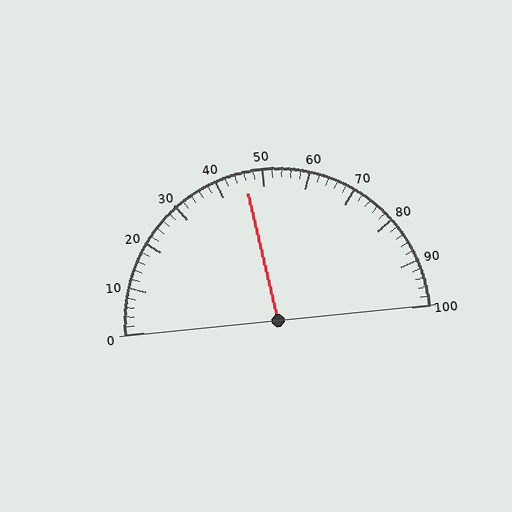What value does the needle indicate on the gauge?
The needle indicates approximately 46.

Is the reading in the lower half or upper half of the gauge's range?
The reading is in the lower half of the range (0 to 100).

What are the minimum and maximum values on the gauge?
The gauge ranges from 0 to 100.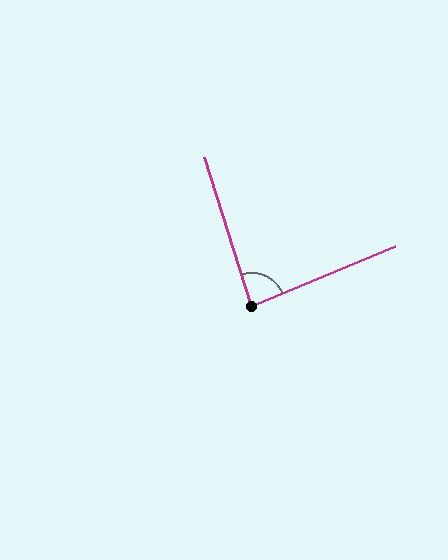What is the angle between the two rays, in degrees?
Approximately 85 degrees.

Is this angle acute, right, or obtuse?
It is approximately a right angle.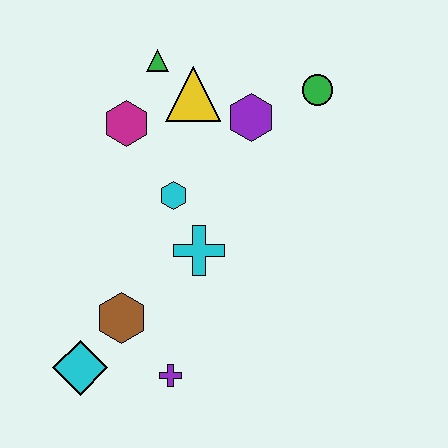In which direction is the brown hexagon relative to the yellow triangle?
The brown hexagon is below the yellow triangle.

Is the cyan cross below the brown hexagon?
No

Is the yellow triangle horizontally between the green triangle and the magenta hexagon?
No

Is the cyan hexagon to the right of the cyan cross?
No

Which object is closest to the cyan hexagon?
The cyan cross is closest to the cyan hexagon.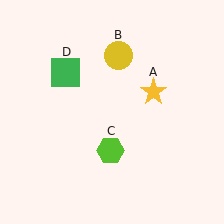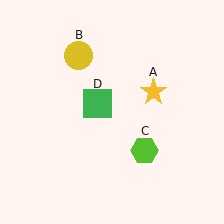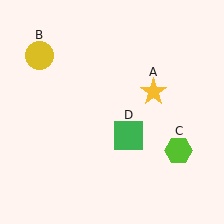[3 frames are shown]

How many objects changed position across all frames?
3 objects changed position: yellow circle (object B), lime hexagon (object C), green square (object D).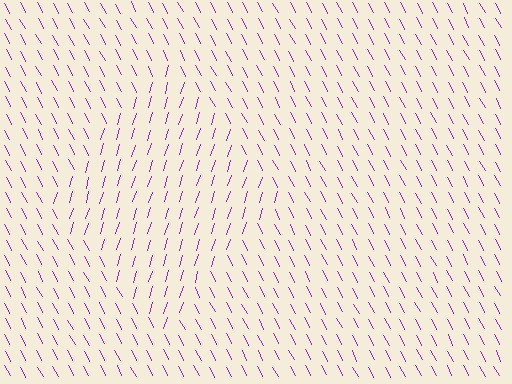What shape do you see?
I see a diamond.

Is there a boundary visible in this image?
Yes, there is a texture boundary formed by a change in line orientation.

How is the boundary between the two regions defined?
The boundary is defined purely by a change in line orientation (approximately 45 degrees difference). All lines are the same color and thickness.